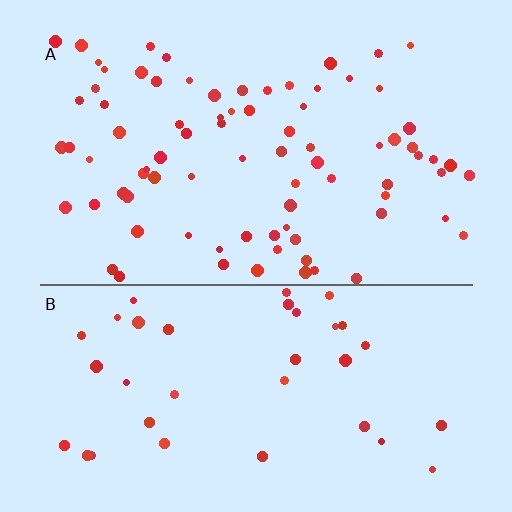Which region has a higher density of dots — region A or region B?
A (the top).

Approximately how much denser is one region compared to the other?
Approximately 2.2× — region A over region B.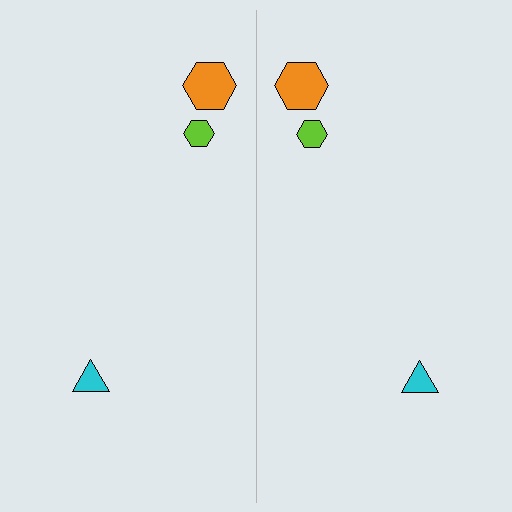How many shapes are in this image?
There are 6 shapes in this image.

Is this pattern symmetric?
Yes, this pattern has bilateral (reflection) symmetry.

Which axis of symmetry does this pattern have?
The pattern has a vertical axis of symmetry running through the center of the image.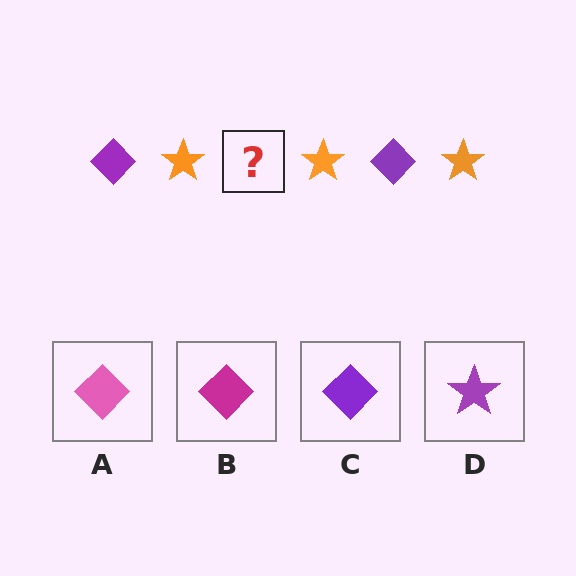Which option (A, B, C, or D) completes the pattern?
C.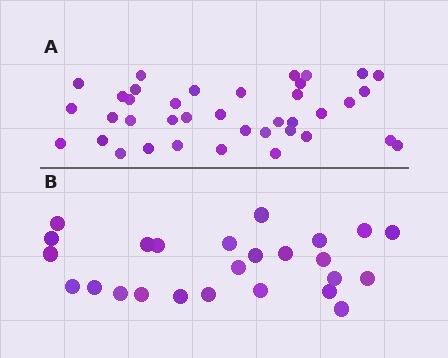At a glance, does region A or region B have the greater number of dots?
Region A (the top region) has more dots.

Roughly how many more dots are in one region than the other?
Region A has approximately 15 more dots than region B.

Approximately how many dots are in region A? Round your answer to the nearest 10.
About 40 dots. (The exact count is 38, which rounds to 40.)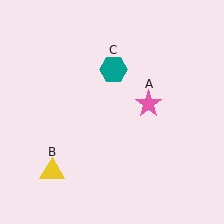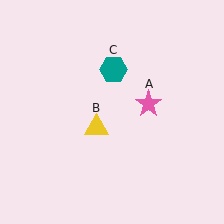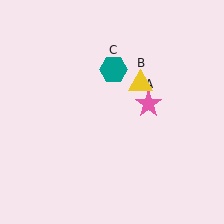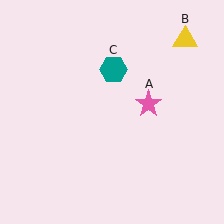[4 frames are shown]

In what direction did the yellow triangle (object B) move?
The yellow triangle (object B) moved up and to the right.